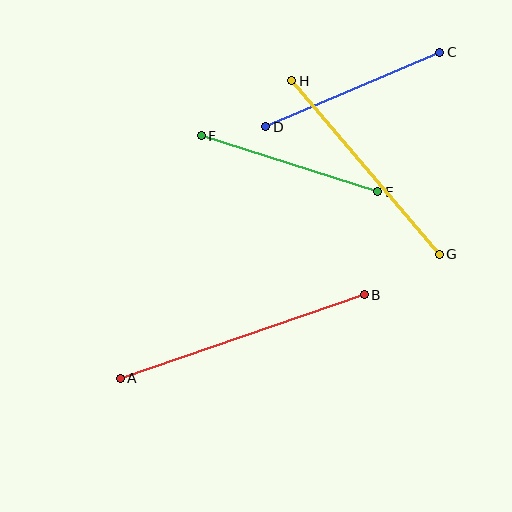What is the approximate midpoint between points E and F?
The midpoint is at approximately (289, 164) pixels.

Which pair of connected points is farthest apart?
Points A and B are farthest apart.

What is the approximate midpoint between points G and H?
The midpoint is at approximately (366, 167) pixels.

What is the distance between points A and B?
The distance is approximately 258 pixels.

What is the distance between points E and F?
The distance is approximately 185 pixels.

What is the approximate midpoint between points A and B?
The midpoint is at approximately (242, 337) pixels.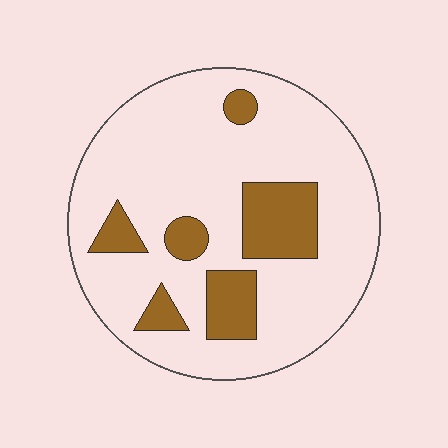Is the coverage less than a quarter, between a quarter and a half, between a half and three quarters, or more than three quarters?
Less than a quarter.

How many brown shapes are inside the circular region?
6.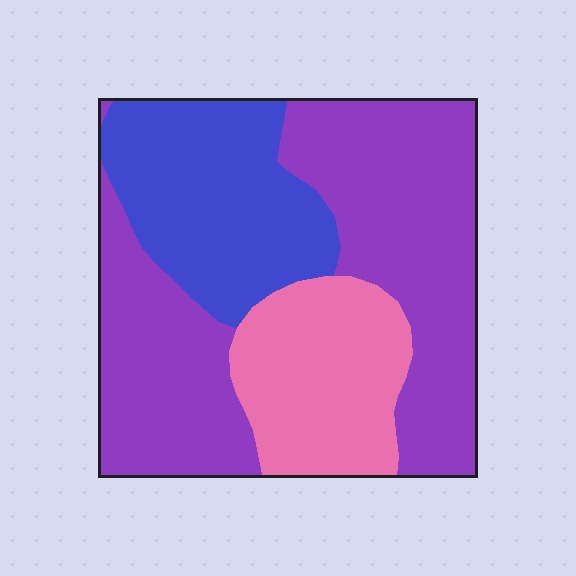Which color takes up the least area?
Pink, at roughly 20%.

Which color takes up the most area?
Purple, at roughly 55%.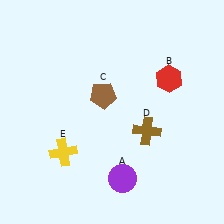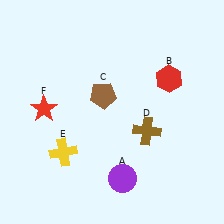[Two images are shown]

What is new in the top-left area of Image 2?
A red star (F) was added in the top-left area of Image 2.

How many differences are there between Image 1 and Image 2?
There is 1 difference between the two images.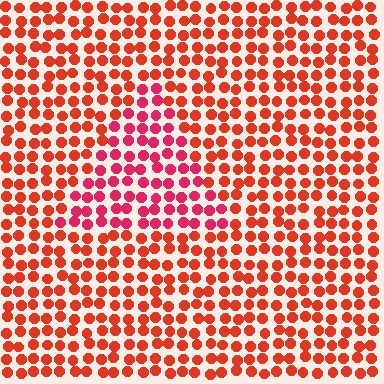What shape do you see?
I see a triangle.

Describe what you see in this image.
The image is filled with small red elements in a uniform arrangement. A triangle-shaped region is visible where the elements are tinted to a slightly different hue, forming a subtle color boundary.